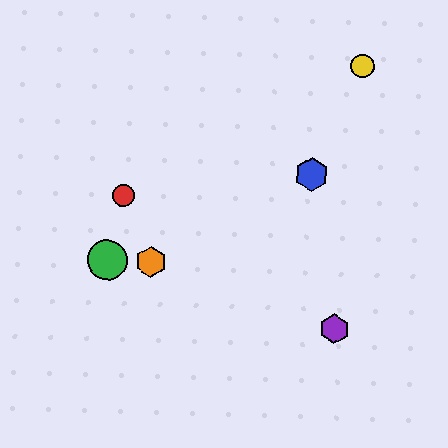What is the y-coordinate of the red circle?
The red circle is at y≈195.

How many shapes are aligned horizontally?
2 shapes (the green circle, the orange hexagon) are aligned horizontally.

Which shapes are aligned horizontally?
The green circle, the orange hexagon are aligned horizontally.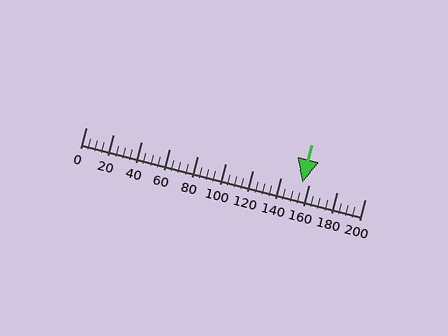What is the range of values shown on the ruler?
The ruler shows values from 0 to 200.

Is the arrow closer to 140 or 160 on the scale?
The arrow is closer to 160.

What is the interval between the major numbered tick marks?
The major tick marks are spaced 20 units apart.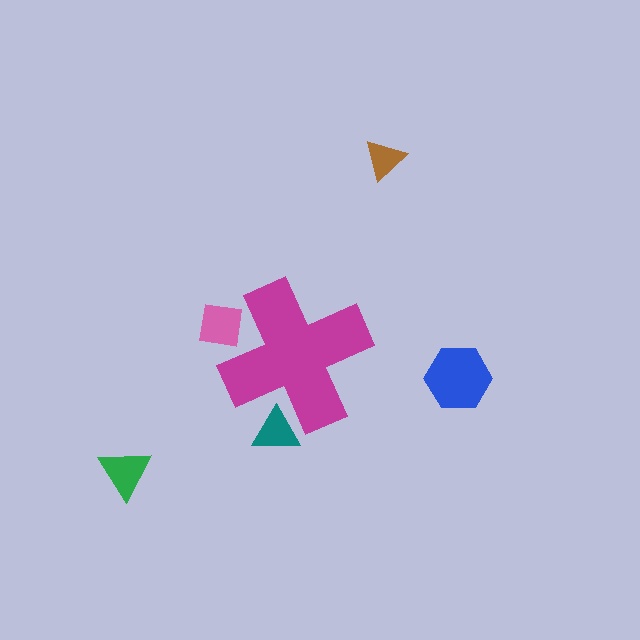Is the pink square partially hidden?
Yes, the pink square is partially hidden behind the magenta cross.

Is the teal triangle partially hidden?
Yes, the teal triangle is partially hidden behind the magenta cross.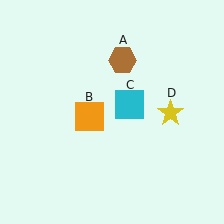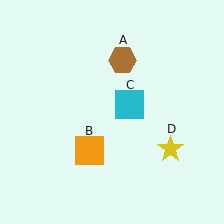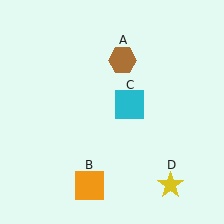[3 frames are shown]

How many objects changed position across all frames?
2 objects changed position: orange square (object B), yellow star (object D).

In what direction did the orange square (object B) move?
The orange square (object B) moved down.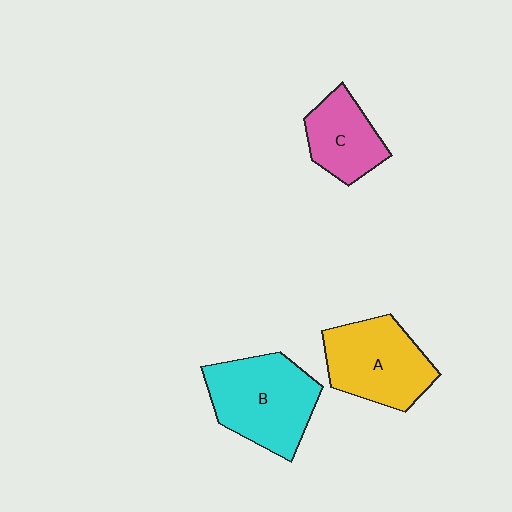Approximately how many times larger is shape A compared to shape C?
Approximately 1.5 times.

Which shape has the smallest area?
Shape C (pink).